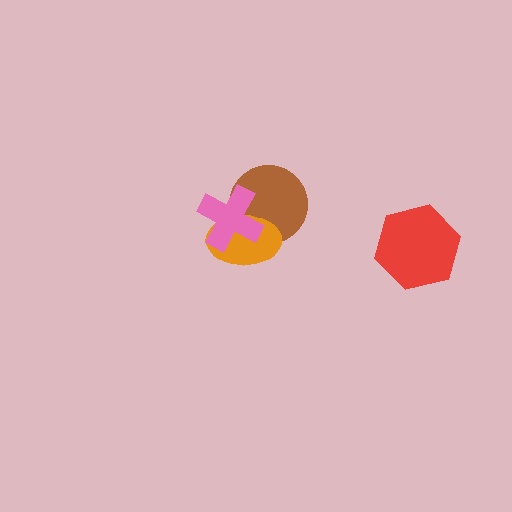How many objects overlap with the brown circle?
2 objects overlap with the brown circle.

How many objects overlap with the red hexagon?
0 objects overlap with the red hexagon.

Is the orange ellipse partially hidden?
Yes, it is partially covered by another shape.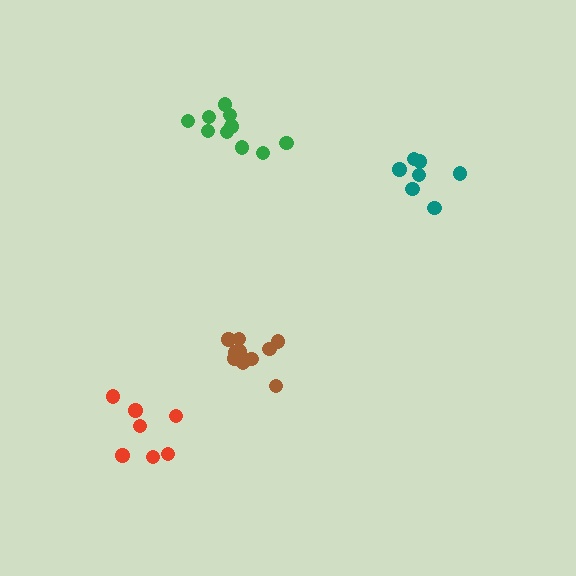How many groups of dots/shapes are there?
There are 4 groups.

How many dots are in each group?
Group 1: 7 dots, Group 2: 7 dots, Group 3: 10 dots, Group 4: 10 dots (34 total).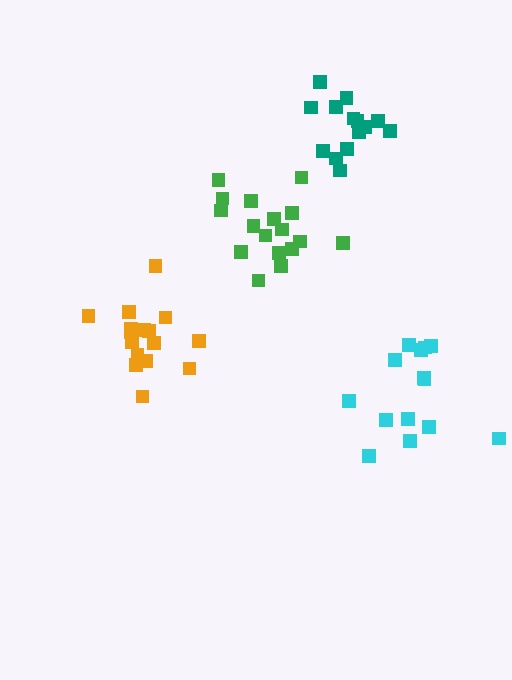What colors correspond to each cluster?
The clusters are colored: cyan, teal, orange, green.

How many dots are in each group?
Group 1: 14 dots, Group 2: 14 dots, Group 3: 16 dots, Group 4: 17 dots (61 total).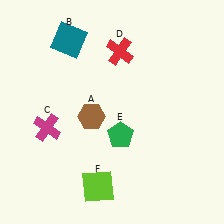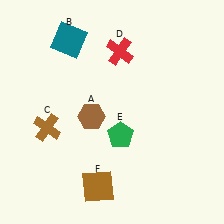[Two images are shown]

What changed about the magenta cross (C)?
In Image 1, C is magenta. In Image 2, it changed to brown.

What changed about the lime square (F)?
In Image 1, F is lime. In Image 2, it changed to brown.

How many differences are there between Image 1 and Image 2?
There are 2 differences between the two images.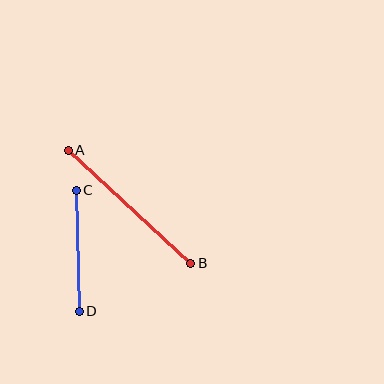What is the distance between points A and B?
The distance is approximately 167 pixels.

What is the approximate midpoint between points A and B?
The midpoint is at approximately (129, 207) pixels.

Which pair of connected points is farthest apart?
Points A and B are farthest apart.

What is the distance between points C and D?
The distance is approximately 121 pixels.